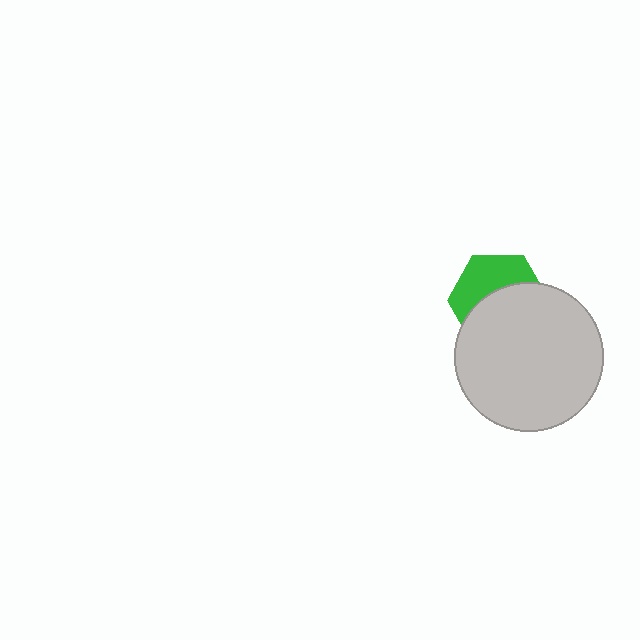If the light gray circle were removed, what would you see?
You would see the complete green hexagon.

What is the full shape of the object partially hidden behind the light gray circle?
The partially hidden object is a green hexagon.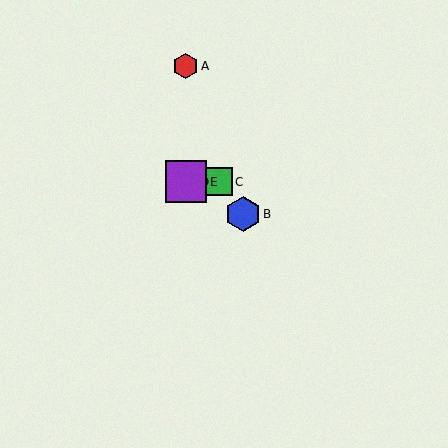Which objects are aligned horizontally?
Objects C, D, E are aligned horizontally.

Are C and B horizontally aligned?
No, C is at y≈182 and B is at y≈214.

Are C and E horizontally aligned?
Yes, both are at y≈182.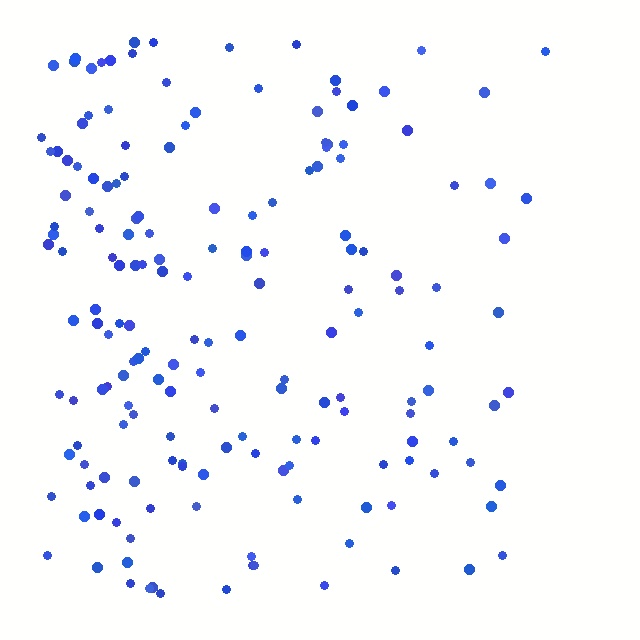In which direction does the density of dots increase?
From right to left, with the left side densest.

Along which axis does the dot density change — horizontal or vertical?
Horizontal.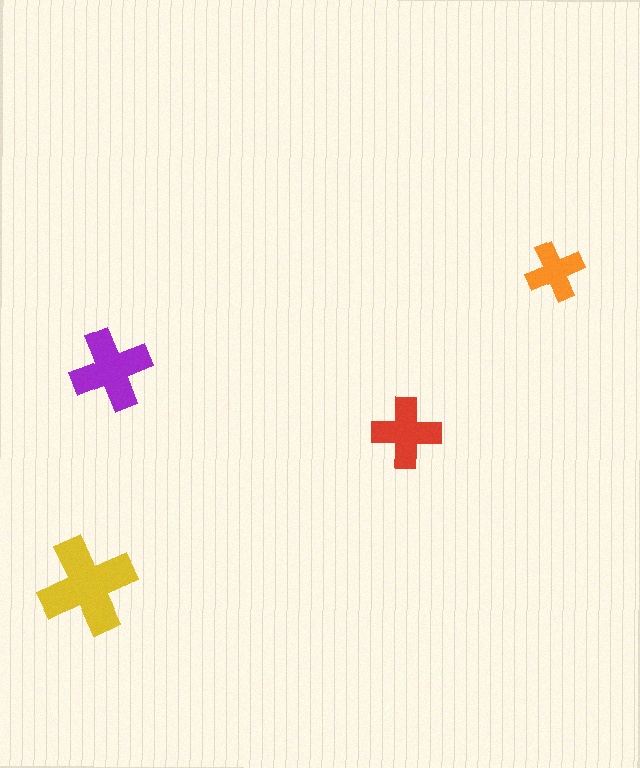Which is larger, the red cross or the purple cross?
The purple one.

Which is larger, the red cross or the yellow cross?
The yellow one.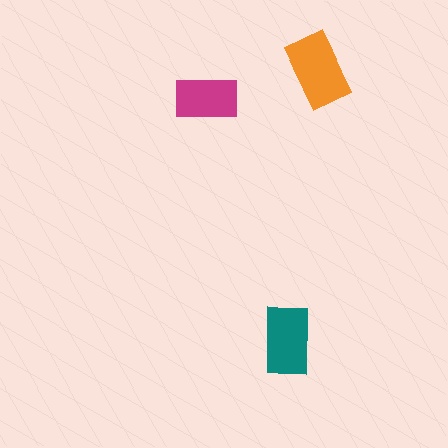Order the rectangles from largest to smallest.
the orange one, the teal one, the magenta one.